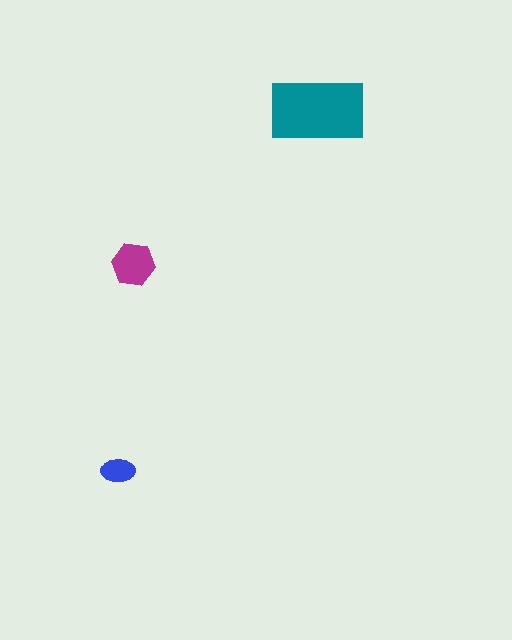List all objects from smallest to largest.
The blue ellipse, the magenta hexagon, the teal rectangle.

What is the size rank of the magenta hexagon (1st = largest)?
2nd.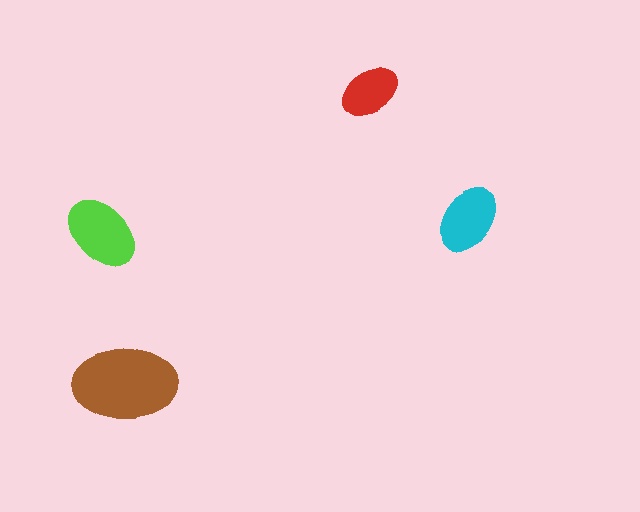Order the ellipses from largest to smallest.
the brown one, the lime one, the cyan one, the red one.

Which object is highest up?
The red ellipse is topmost.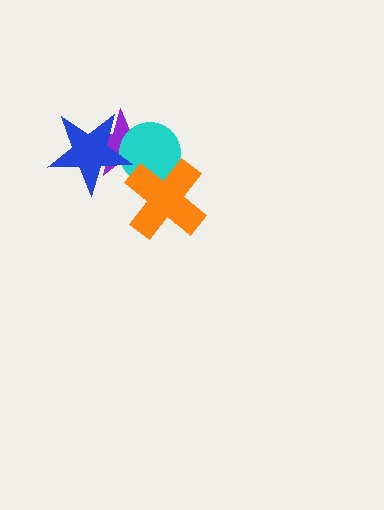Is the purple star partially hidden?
Yes, it is partially covered by another shape.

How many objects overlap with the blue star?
2 objects overlap with the blue star.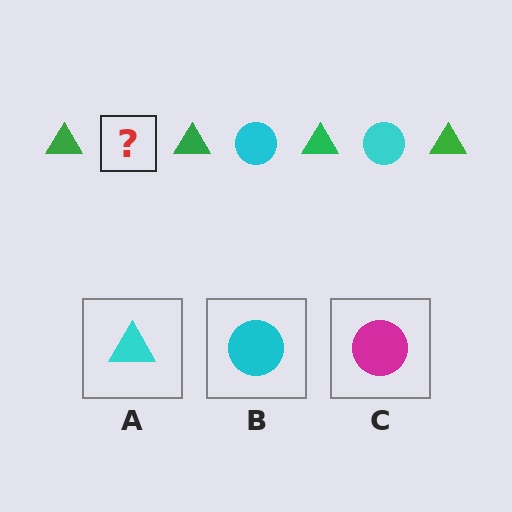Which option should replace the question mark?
Option B.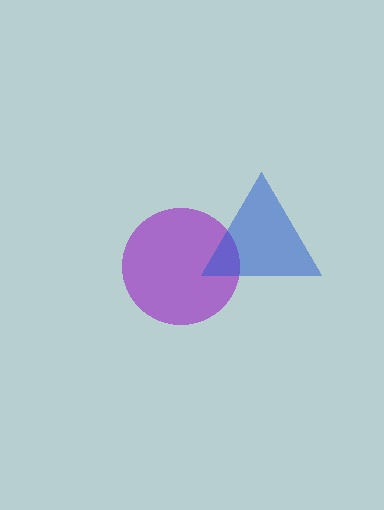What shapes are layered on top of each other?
The layered shapes are: a purple circle, a blue triangle.